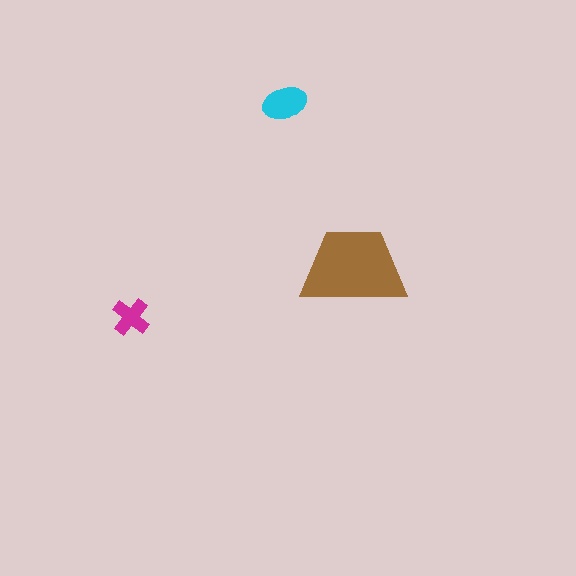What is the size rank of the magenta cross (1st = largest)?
3rd.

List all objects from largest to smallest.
The brown trapezoid, the cyan ellipse, the magenta cross.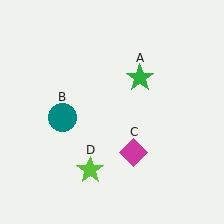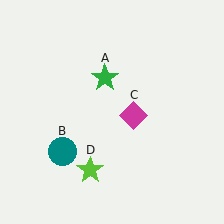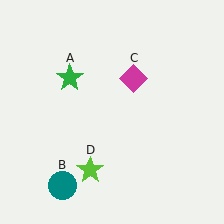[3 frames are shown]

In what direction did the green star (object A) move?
The green star (object A) moved left.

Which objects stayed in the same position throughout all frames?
Lime star (object D) remained stationary.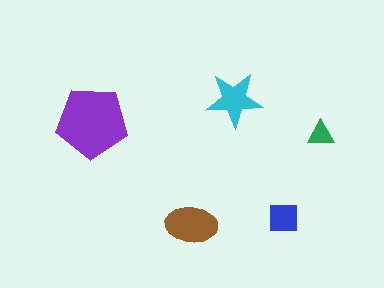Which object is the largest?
The purple pentagon.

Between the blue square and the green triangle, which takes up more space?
The blue square.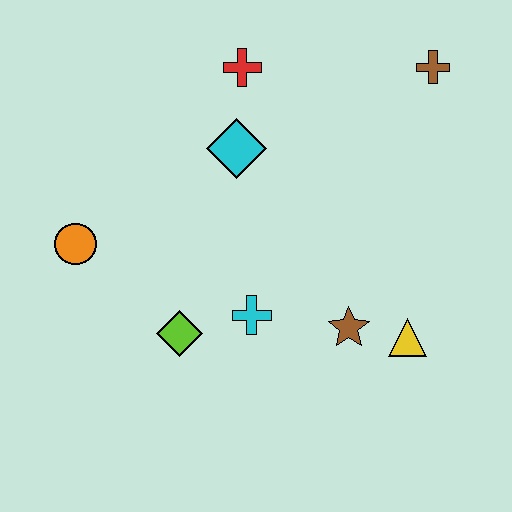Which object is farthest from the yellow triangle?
The orange circle is farthest from the yellow triangle.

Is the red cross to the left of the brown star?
Yes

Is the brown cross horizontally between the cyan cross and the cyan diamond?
No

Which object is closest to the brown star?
The yellow triangle is closest to the brown star.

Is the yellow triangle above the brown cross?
No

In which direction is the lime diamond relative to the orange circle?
The lime diamond is to the right of the orange circle.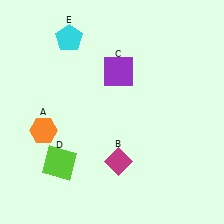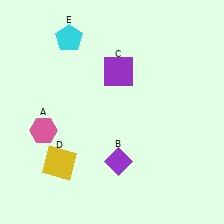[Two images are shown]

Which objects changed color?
A changed from orange to pink. B changed from magenta to purple. D changed from lime to yellow.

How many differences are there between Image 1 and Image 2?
There are 3 differences between the two images.